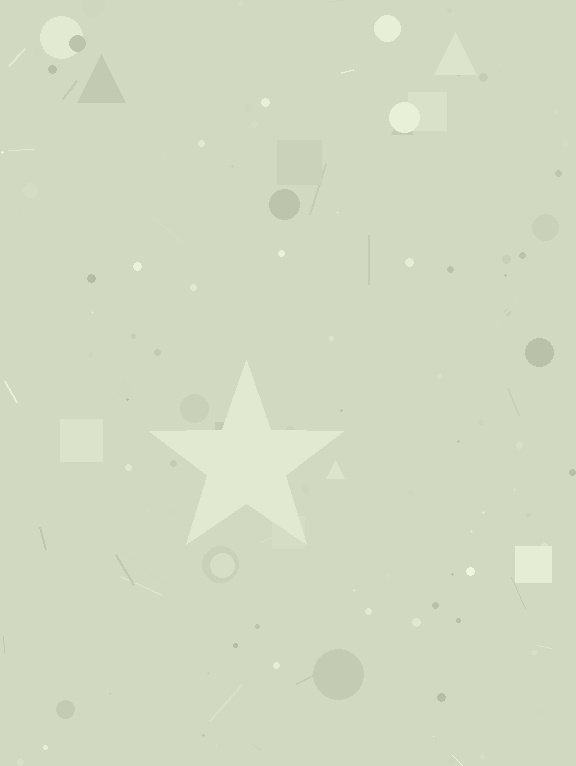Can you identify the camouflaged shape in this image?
The camouflaged shape is a star.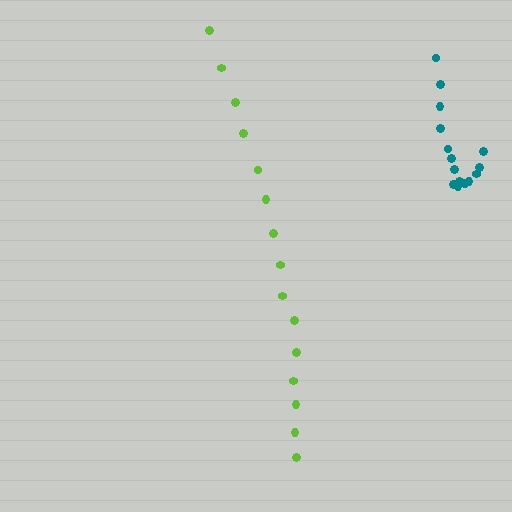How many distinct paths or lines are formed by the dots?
There are 2 distinct paths.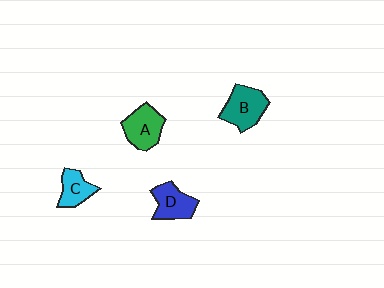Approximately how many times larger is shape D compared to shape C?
Approximately 1.3 times.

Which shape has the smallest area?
Shape C (cyan).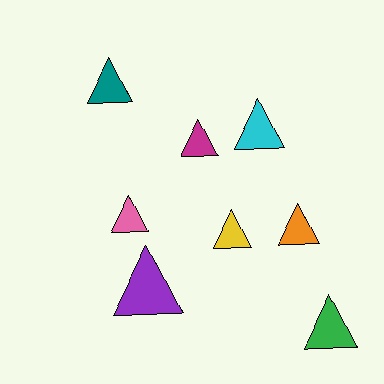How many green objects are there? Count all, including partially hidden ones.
There is 1 green object.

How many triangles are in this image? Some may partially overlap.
There are 8 triangles.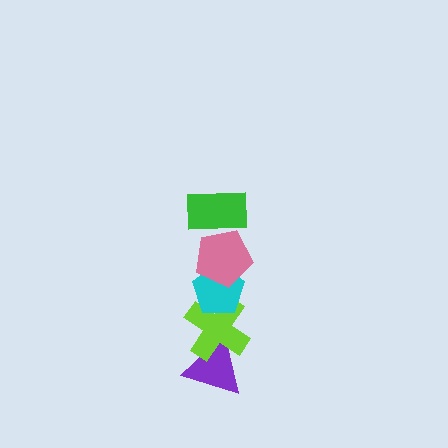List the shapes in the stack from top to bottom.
From top to bottom: the green rectangle, the pink pentagon, the cyan pentagon, the lime cross, the purple triangle.